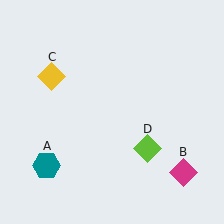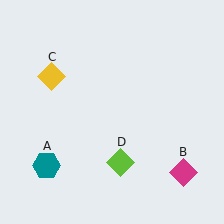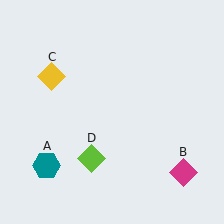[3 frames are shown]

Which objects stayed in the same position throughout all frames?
Teal hexagon (object A) and magenta diamond (object B) and yellow diamond (object C) remained stationary.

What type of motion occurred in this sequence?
The lime diamond (object D) rotated clockwise around the center of the scene.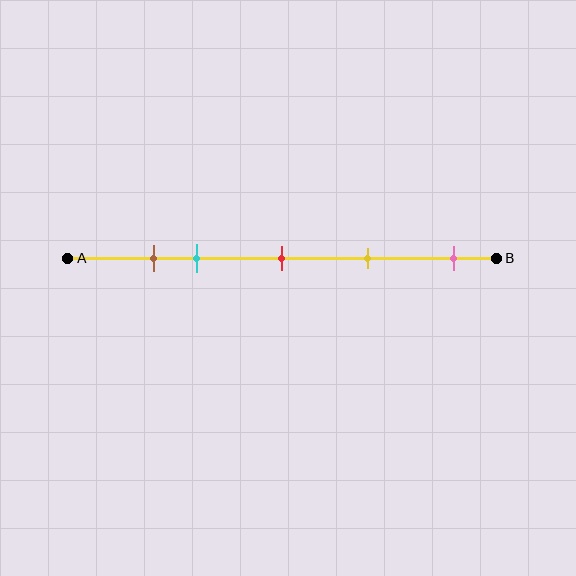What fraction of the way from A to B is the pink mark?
The pink mark is approximately 90% (0.9) of the way from A to B.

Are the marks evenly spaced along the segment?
No, the marks are not evenly spaced.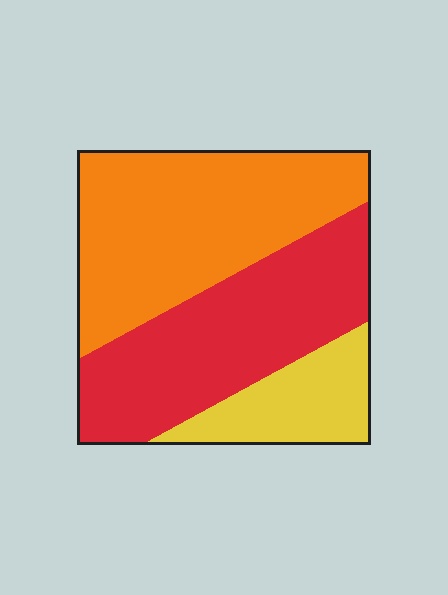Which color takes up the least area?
Yellow, at roughly 15%.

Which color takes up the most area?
Orange, at roughly 45%.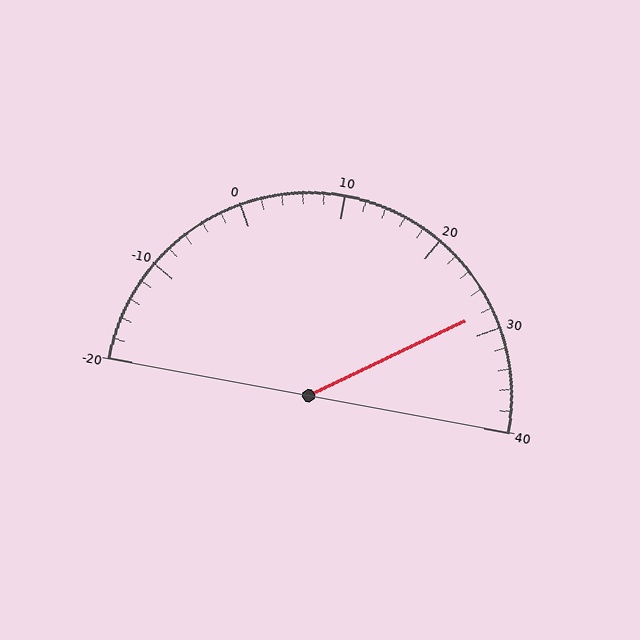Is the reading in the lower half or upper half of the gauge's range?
The reading is in the upper half of the range (-20 to 40).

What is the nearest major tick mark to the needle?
The nearest major tick mark is 30.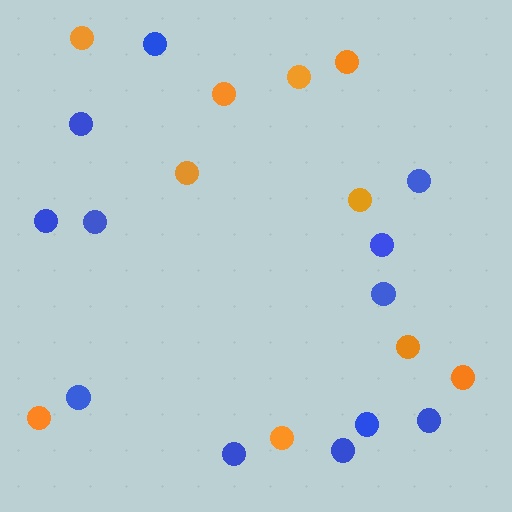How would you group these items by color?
There are 2 groups: one group of orange circles (10) and one group of blue circles (12).